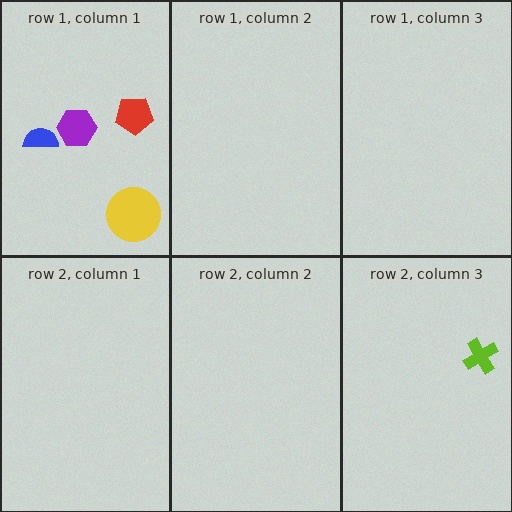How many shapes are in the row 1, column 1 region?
4.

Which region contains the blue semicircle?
The row 1, column 1 region.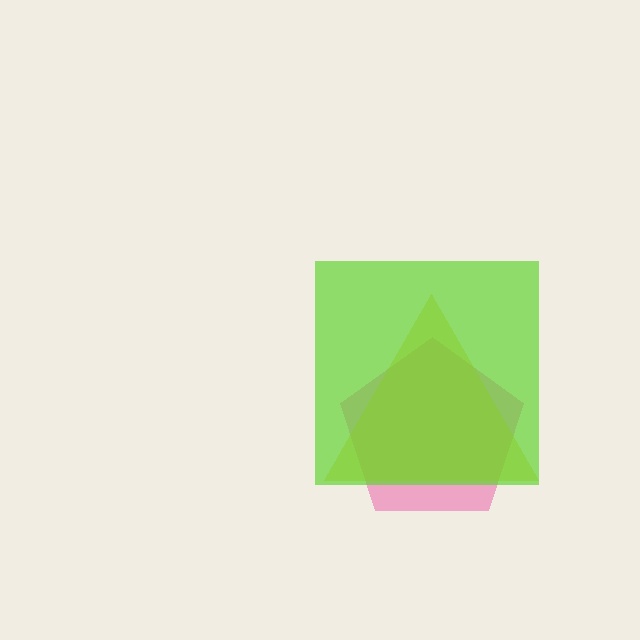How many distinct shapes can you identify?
There are 3 distinct shapes: a pink pentagon, a yellow triangle, a lime square.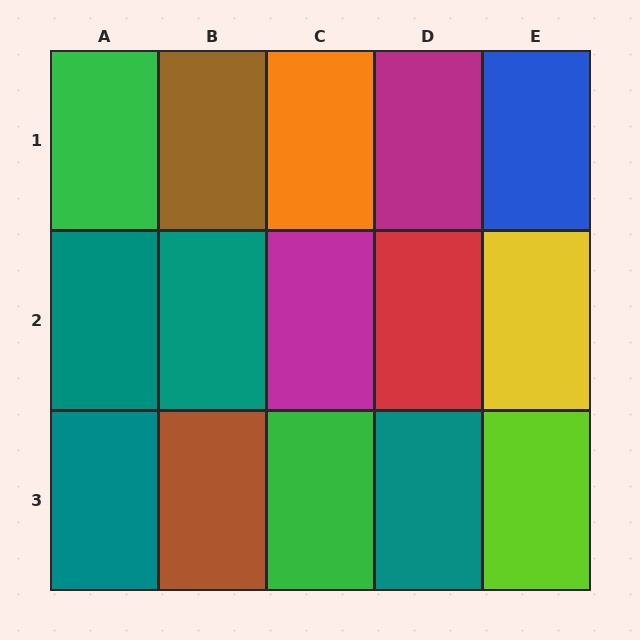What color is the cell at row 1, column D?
Magenta.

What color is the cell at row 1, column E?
Blue.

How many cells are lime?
1 cell is lime.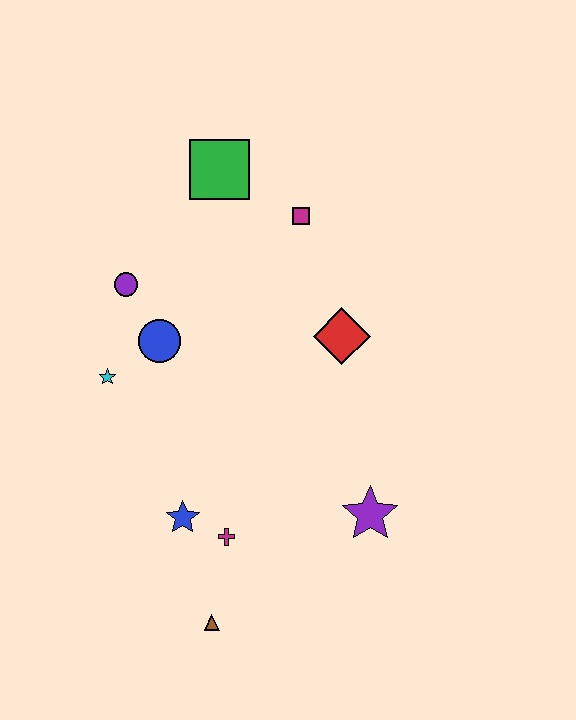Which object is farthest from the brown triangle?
The green square is farthest from the brown triangle.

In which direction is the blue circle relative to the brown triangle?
The blue circle is above the brown triangle.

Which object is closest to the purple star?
The magenta cross is closest to the purple star.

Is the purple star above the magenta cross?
Yes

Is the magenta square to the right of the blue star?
Yes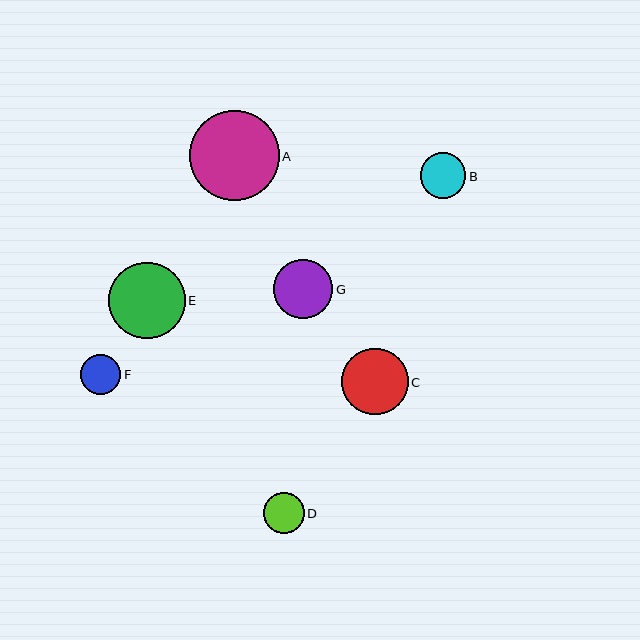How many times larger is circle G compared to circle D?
Circle G is approximately 1.5 times the size of circle D.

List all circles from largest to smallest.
From largest to smallest: A, E, C, G, B, D, F.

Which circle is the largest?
Circle A is the largest with a size of approximately 89 pixels.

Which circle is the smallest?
Circle F is the smallest with a size of approximately 40 pixels.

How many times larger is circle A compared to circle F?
Circle A is approximately 2.2 times the size of circle F.